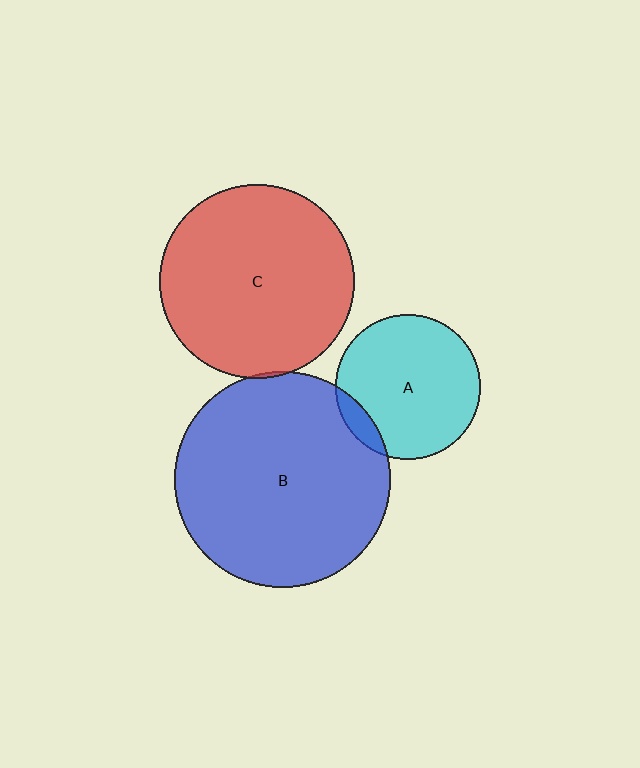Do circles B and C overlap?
Yes.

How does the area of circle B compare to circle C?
Approximately 1.2 times.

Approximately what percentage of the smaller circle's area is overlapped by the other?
Approximately 5%.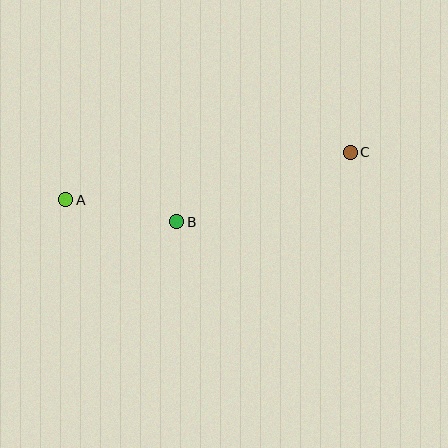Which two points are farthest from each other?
Points A and C are farthest from each other.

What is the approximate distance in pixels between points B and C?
The distance between B and C is approximately 187 pixels.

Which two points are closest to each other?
Points A and B are closest to each other.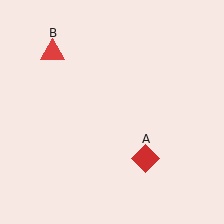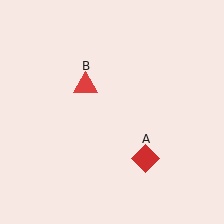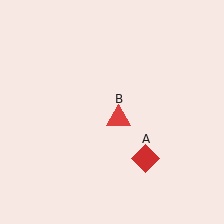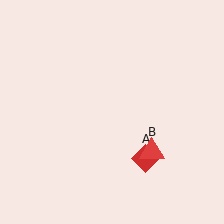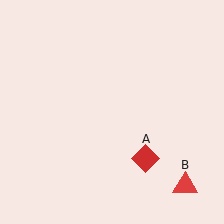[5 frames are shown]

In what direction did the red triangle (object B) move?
The red triangle (object B) moved down and to the right.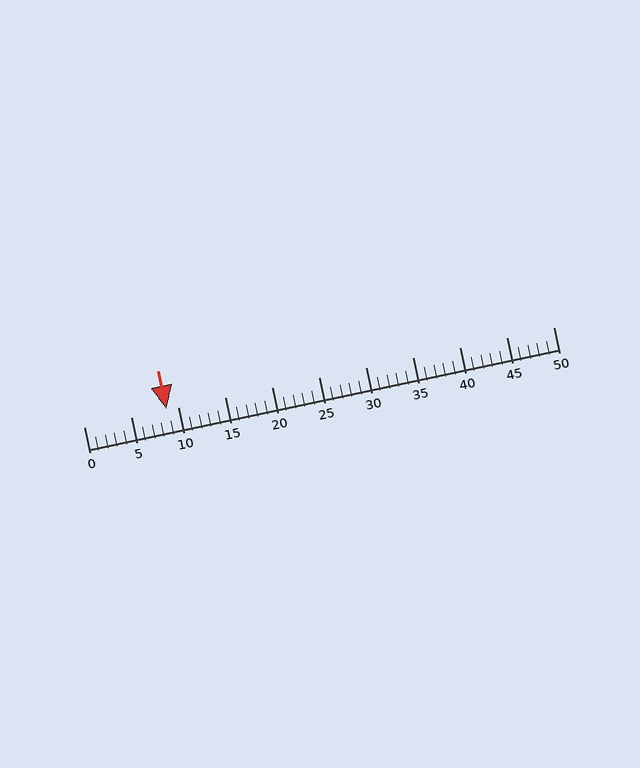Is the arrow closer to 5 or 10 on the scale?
The arrow is closer to 10.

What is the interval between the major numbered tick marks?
The major tick marks are spaced 5 units apart.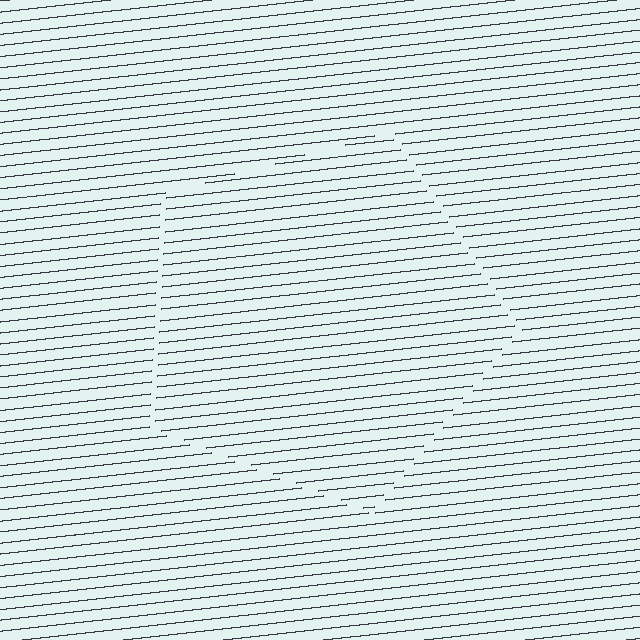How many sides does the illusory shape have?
5 sides — the line-ends trace a pentagon.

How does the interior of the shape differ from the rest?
The interior of the shape contains the same grating, shifted by half a period — the contour is defined by the phase discontinuity where line-ends from the inner and outer gratings abut.